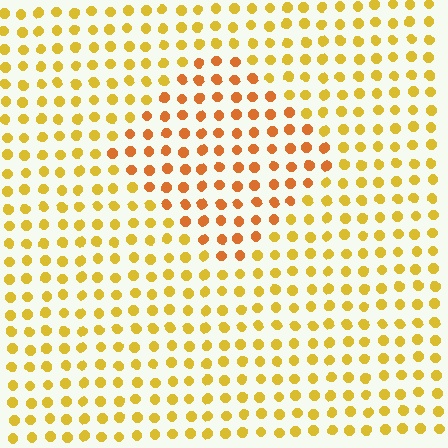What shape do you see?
I see a diamond.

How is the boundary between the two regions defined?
The boundary is defined purely by a slight shift in hue (about 27 degrees). Spacing, size, and orientation are identical on both sides.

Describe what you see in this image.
The image is filled with small yellow elements in a uniform arrangement. A diamond-shaped region is visible where the elements are tinted to a slightly different hue, forming a subtle color boundary.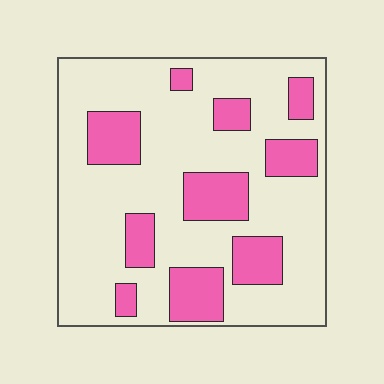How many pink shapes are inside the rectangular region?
10.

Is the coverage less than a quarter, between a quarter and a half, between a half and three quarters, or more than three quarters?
Between a quarter and a half.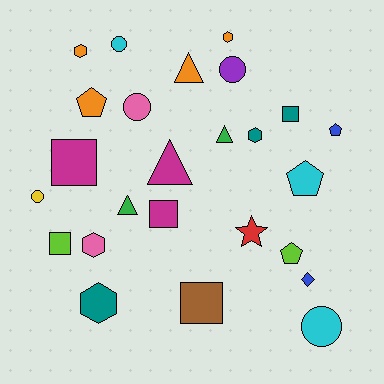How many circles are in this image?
There are 5 circles.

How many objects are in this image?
There are 25 objects.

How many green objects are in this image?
There are 2 green objects.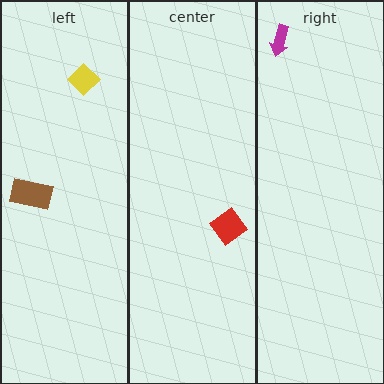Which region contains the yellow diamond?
The left region.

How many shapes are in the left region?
2.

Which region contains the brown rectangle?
The left region.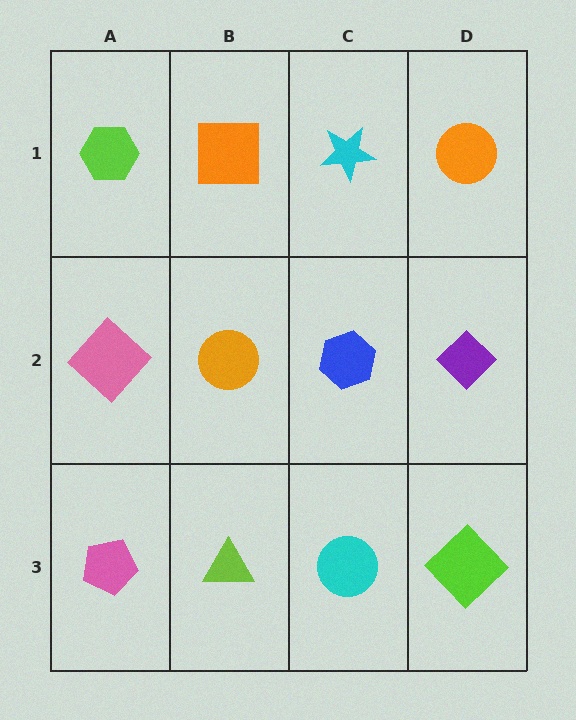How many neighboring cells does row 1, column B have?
3.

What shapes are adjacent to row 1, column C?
A blue hexagon (row 2, column C), an orange square (row 1, column B), an orange circle (row 1, column D).